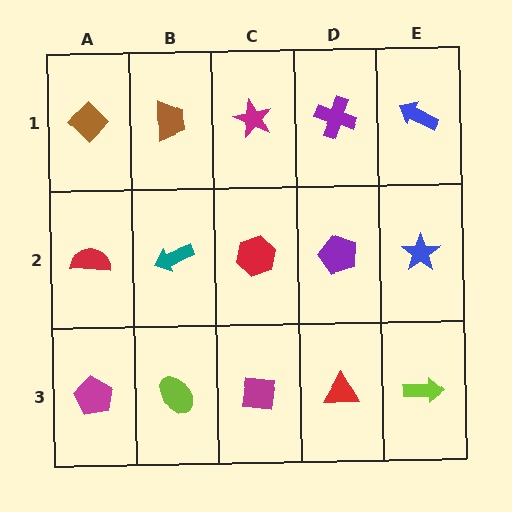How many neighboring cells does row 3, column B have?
3.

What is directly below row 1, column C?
A red hexagon.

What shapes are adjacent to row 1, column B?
A teal arrow (row 2, column B), a brown diamond (row 1, column A), a magenta star (row 1, column C).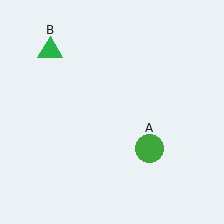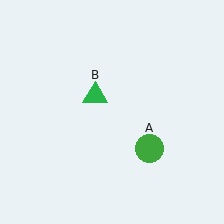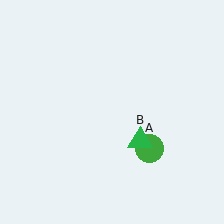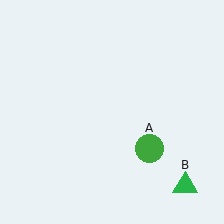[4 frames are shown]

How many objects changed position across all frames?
1 object changed position: green triangle (object B).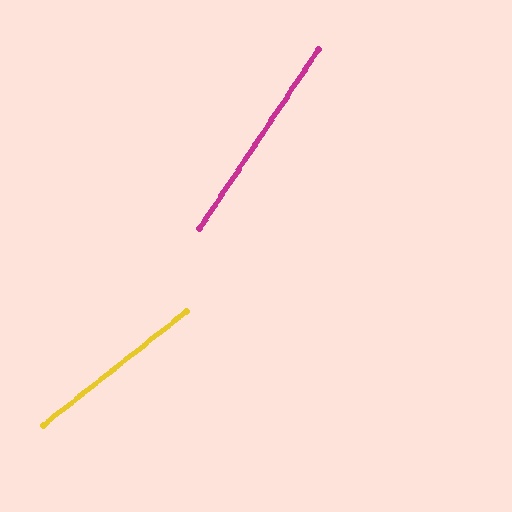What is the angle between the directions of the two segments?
Approximately 18 degrees.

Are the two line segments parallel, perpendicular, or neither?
Neither parallel nor perpendicular — they differ by about 18°.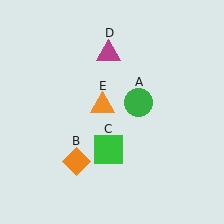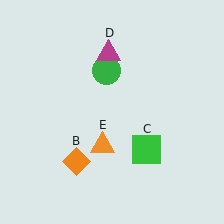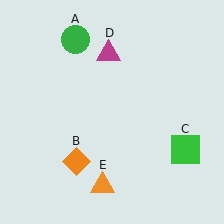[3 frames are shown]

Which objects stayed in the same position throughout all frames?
Orange diamond (object B) and magenta triangle (object D) remained stationary.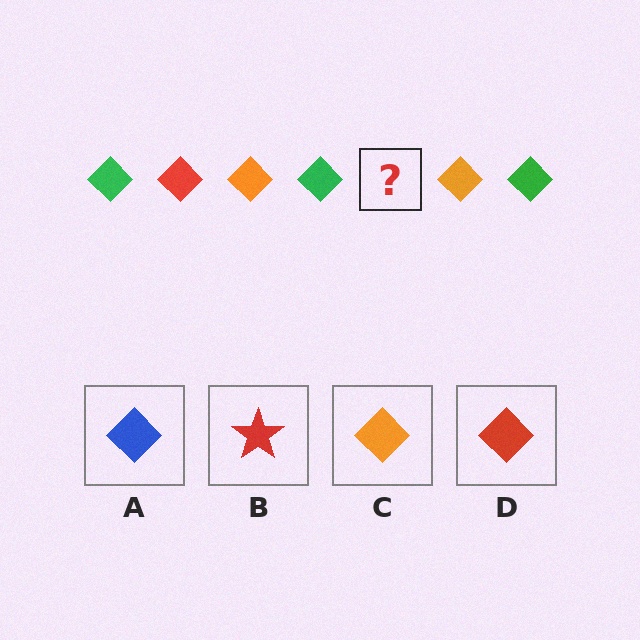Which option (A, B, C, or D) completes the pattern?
D.